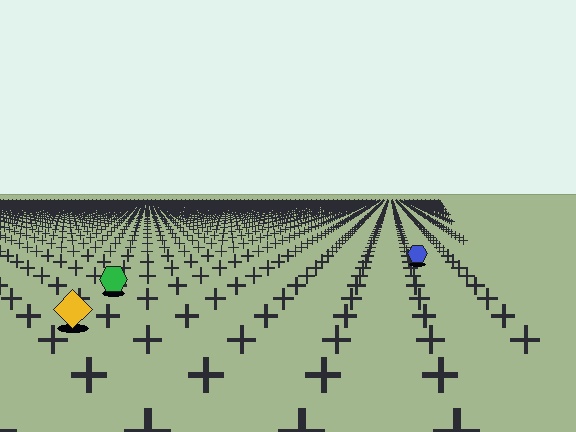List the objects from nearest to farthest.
From nearest to farthest: the yellow diamond, the green hexagon, the blue hexagon.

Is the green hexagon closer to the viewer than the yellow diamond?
No. The yellow diamond is closer — you can tell from the texture gradient: the ground texture is coarser near it.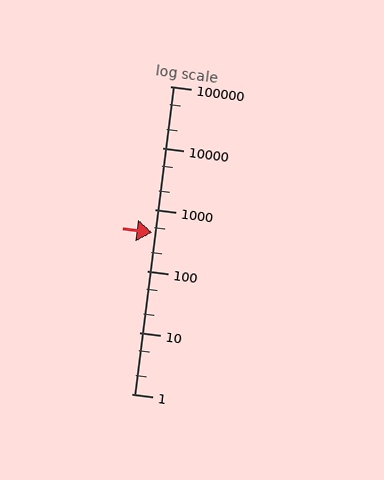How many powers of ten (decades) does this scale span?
The scale spans 5 decades, from 1 to 100000.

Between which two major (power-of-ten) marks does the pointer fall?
The pointer is between 100 and 1000.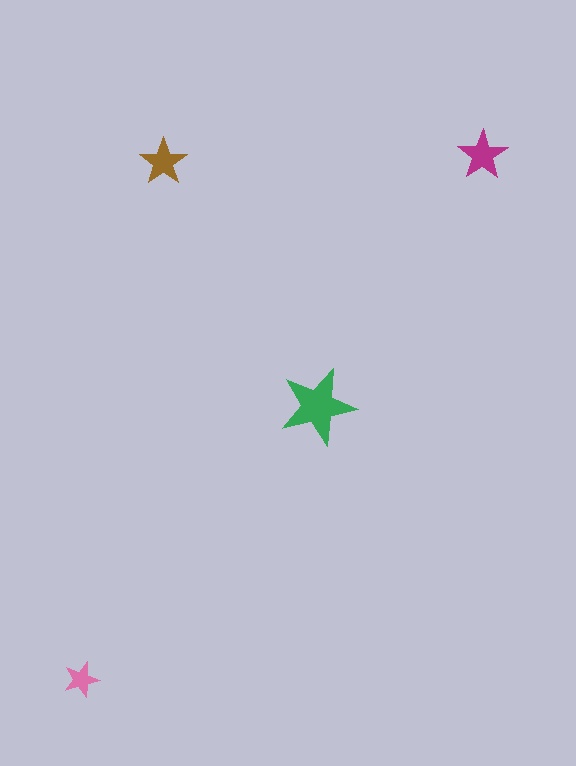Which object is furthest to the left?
The pink star is leftmost.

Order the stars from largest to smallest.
the green one, the magenta one, the brown one, the pink one.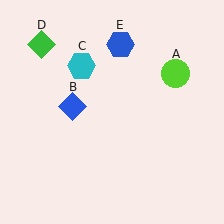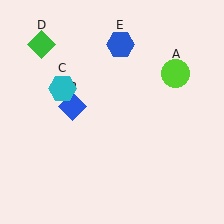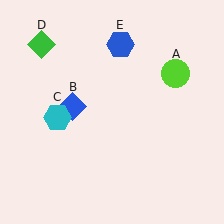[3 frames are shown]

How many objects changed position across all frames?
1 object changed position: cyan hexagon (object C).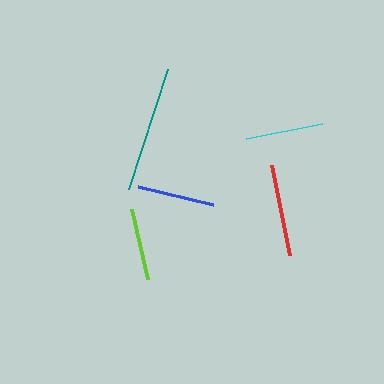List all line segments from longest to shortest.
From longest to shortest: teal, red, cyan, blue, lime.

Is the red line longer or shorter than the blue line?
The red line is longer than the blue line.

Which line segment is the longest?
The teal line is the longest at approximately 126 pixels.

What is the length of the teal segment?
The teal segment is approximately 126 pixels long.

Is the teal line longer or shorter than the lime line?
The teal line is longer than the lime line.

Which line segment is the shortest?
The lime line is the shortest at approximately 71 pixels.